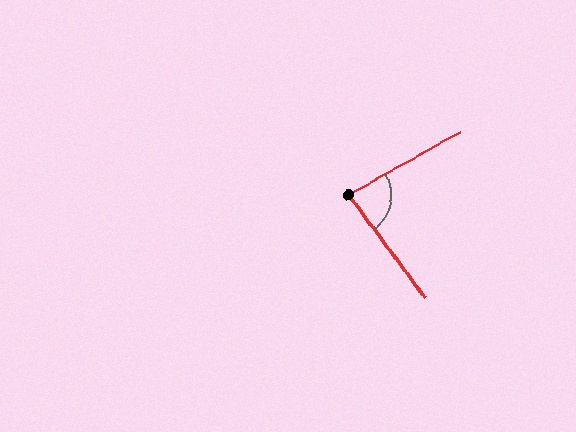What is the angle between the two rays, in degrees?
Approximately 83 degrees.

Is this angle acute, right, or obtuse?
It is acute.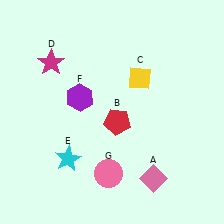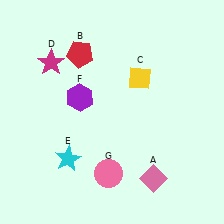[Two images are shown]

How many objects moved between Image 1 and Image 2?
1 object moved between the two images.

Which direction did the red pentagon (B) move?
The red pentagon (B) moved up.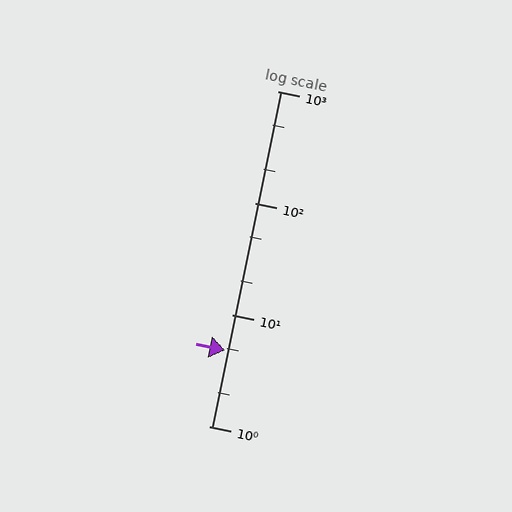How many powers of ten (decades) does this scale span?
The scale spans 3 decades, from 1 to 1000.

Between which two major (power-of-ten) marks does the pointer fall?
The pointer is between 1 and 10.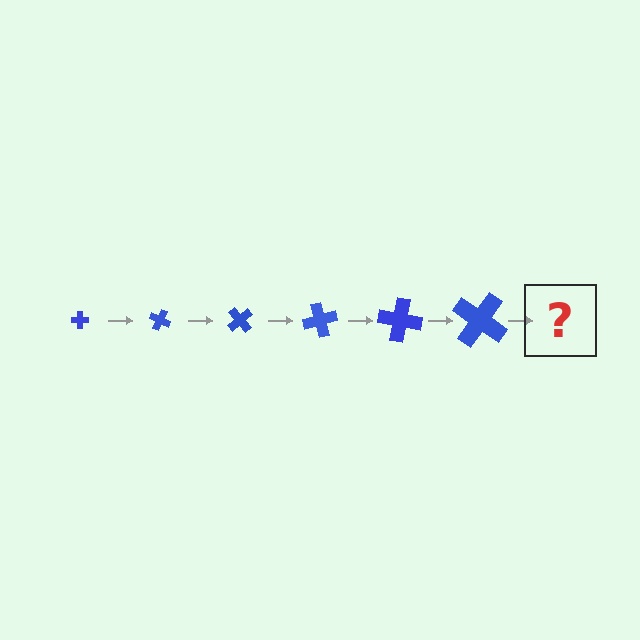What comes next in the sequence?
The next element should be a cross, larger than the previous one and rotated 150 degrees from the start.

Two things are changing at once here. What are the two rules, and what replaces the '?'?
The two rules are that the cross grows larger each step and it rotates 25 degrees each step. The '?' should be a cross, larger than the previous one and rotated 150 degrees from the start.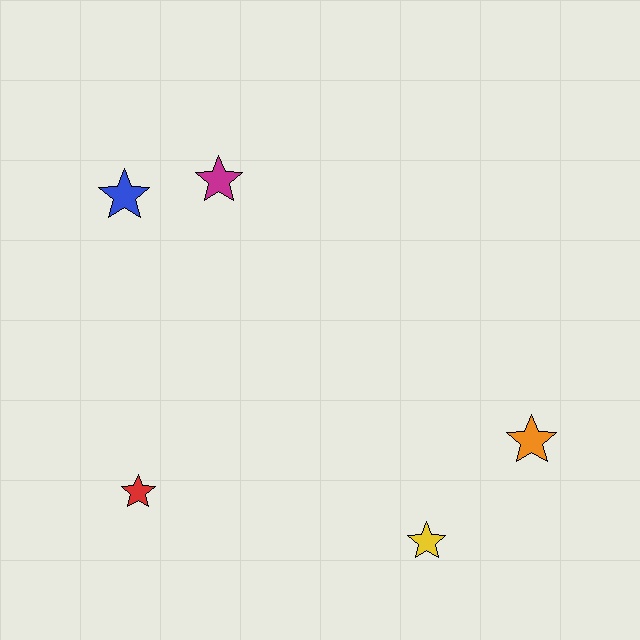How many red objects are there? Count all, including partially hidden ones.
There is 1 red object.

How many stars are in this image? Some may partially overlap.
There are 5 stars.